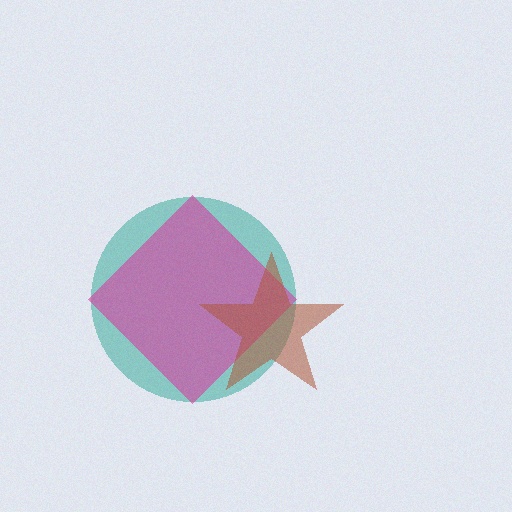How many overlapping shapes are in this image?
There are 3 overlapping shapes in the image.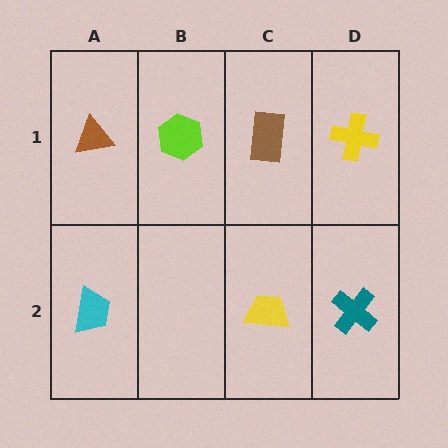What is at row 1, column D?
A yellow cross.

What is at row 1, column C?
A brown rectangle.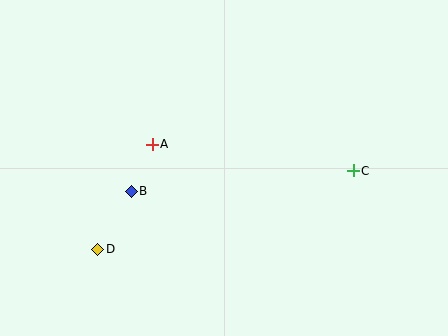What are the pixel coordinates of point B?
Point B is at (131, 191).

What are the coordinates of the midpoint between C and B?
The midpoint between C and B is at (242, 181).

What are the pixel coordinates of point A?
Point A is at (152, 144).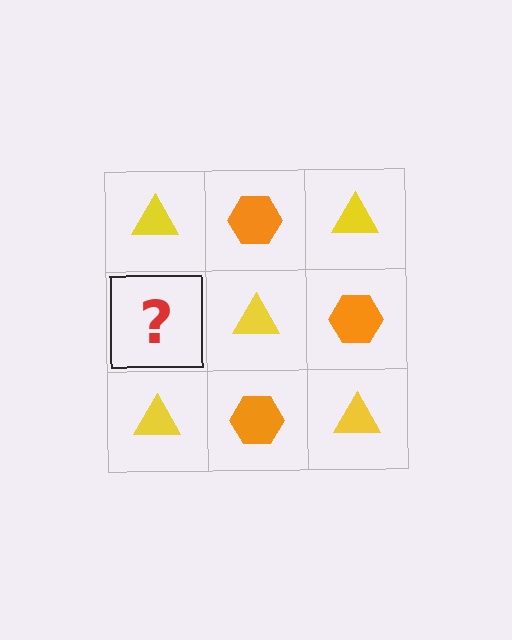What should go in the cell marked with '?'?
The missing cell should contain an orange hexagon.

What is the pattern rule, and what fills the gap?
The rule is that it alternates yellow triangle and orange hexagon in a checkerboard pattern. The gap should be filled with an orange hexagon.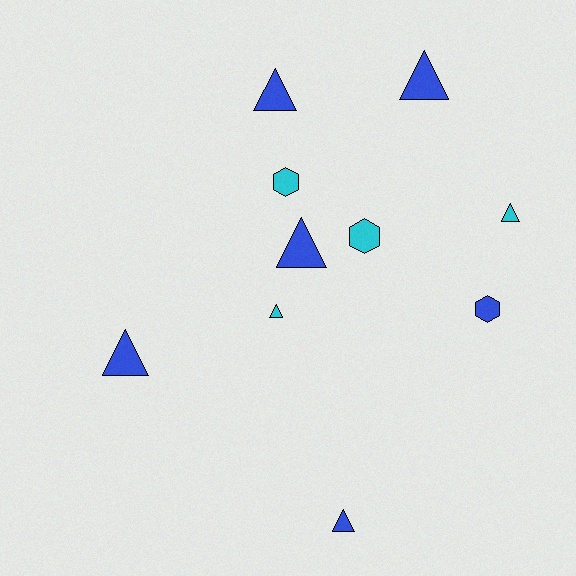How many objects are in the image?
There are 10 objects.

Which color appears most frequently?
Blue, with 6 objects.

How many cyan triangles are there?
There are 2 cyan triangles.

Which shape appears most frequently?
Triangle, with 7 objects.